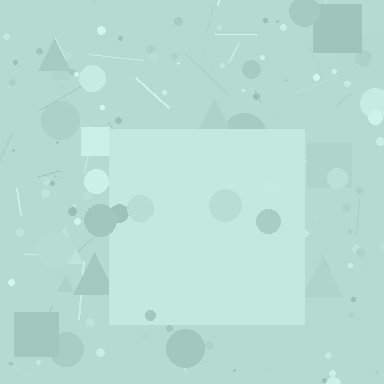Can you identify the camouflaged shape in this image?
The camouflaged shape is a square.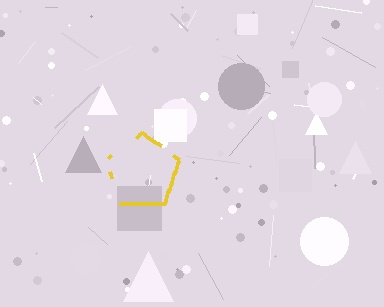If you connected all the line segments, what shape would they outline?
They would outline a pentagon.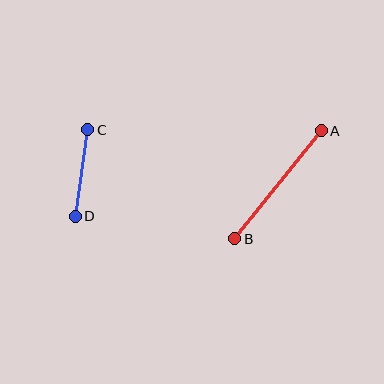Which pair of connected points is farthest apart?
Points A and B are farthest apart.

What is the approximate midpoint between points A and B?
The midpoint is at approximately (278, 185) pixels.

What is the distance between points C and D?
The distance is approximately 88 pixels.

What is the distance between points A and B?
The distance is approximately 138 pixels.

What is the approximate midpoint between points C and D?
The midpoint is at approximately (81, 173) pixels.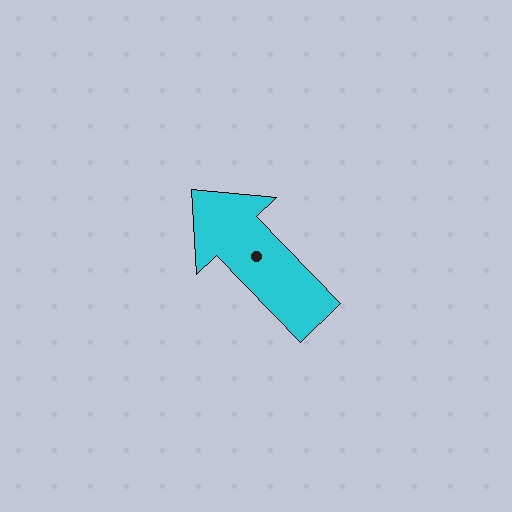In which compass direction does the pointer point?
Northwest.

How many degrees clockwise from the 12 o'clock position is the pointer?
Approximately 316 degrees.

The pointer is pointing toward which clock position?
Roughly 11 o'clock.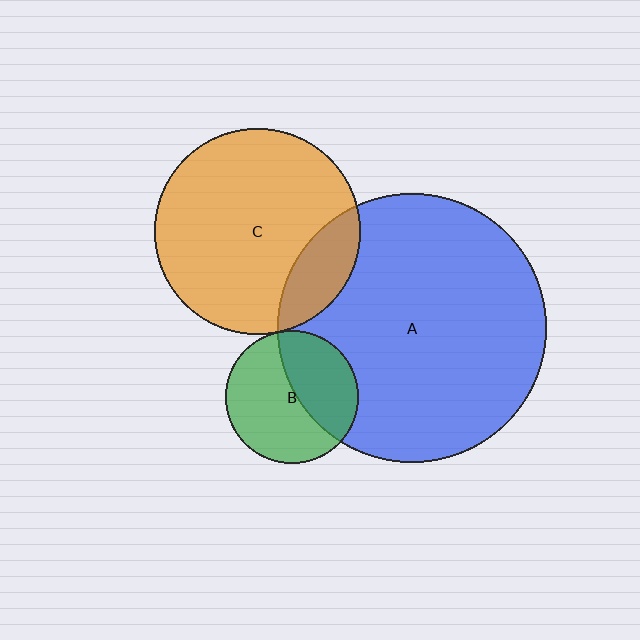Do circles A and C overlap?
Yes.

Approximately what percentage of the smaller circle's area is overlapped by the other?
Approximately 15%.